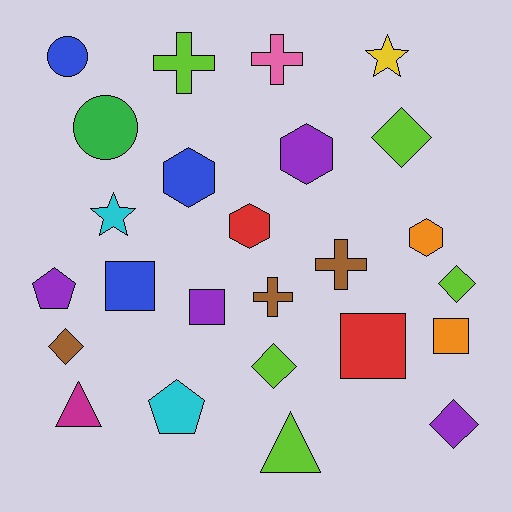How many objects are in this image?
There are 25 objects.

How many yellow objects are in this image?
There is 1 yellow object.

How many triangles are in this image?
There are 2 triangles.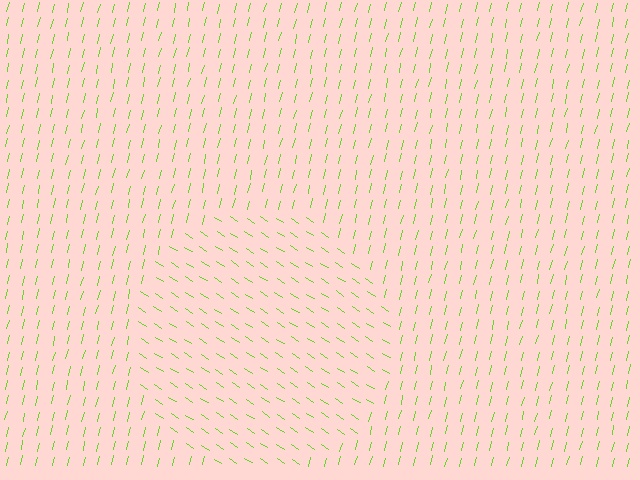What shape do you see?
I see a circle.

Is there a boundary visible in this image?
Yes, there is a texture boundary formed by a change in line orientation.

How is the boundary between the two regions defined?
The boundary is defined purely by a change in line orientation (approximately 70 degrees difference). All lines are the same color and thickness.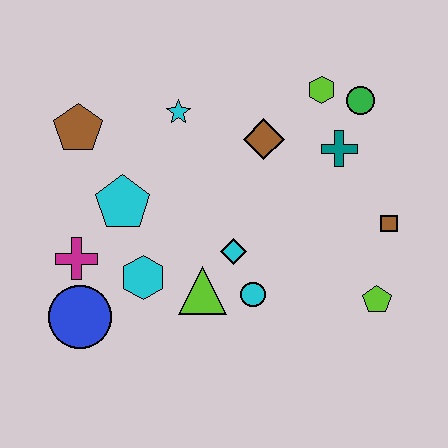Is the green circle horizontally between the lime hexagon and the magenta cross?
No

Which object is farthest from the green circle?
The blue circle is farthest from the green circle.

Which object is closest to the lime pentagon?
The brown square is closest to the lime pentagon.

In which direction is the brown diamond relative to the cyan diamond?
The brown diamond is above the cyan diamond.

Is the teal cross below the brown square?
No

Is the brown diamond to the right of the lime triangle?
Yes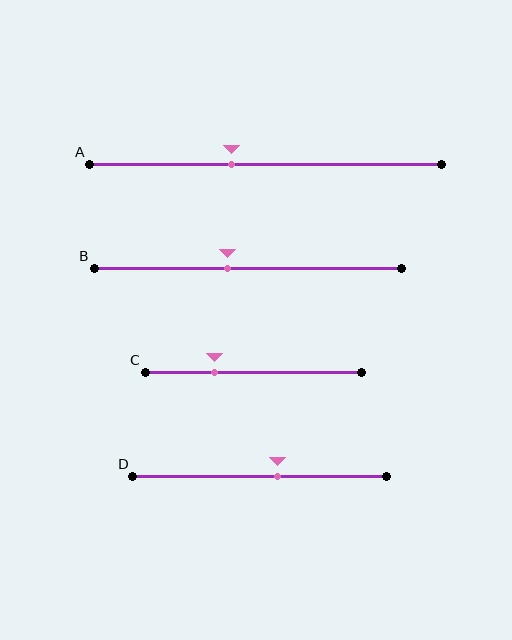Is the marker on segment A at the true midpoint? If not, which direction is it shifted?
No, the marker on segment A is shifted to the left by about 10% of the segment length.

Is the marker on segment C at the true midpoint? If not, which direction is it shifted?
No, the marker on segment C is shifted to the left by about 18% of the segment length.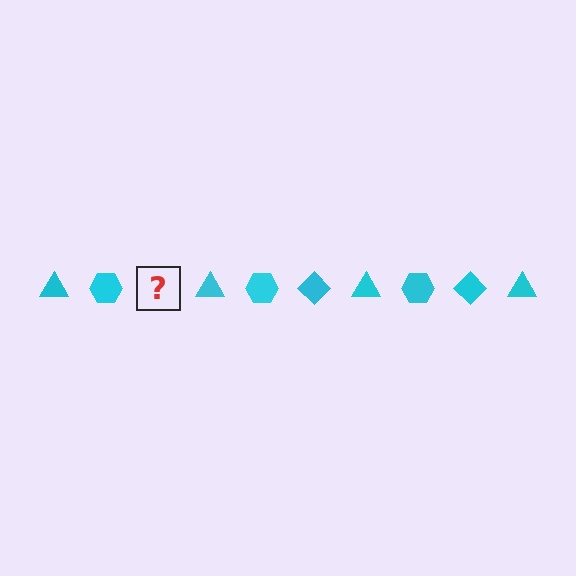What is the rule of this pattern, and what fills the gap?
The rule is that the pattern cycles through triangle, hexagon, diamond shapes in cyan. The gap should be filled with a cyan diamond.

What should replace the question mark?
The question mark should be replaced with a cyan diamond.